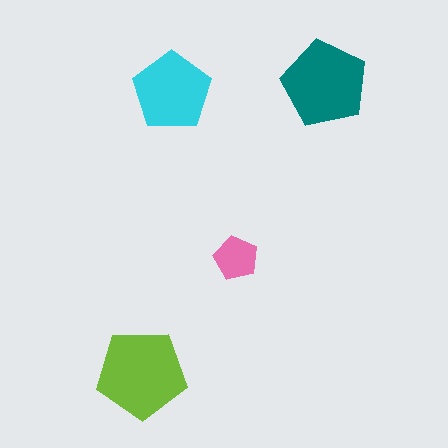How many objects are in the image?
There are 4 objects in the image.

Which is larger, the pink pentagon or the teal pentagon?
The teal one.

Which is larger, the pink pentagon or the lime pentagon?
The lime one.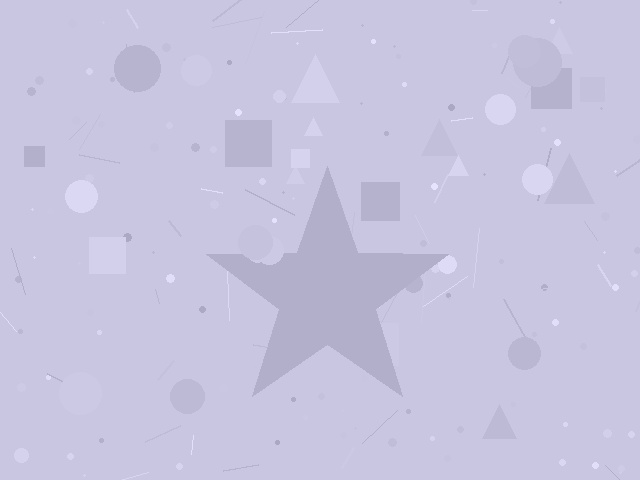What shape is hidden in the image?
A star is hidden in the image.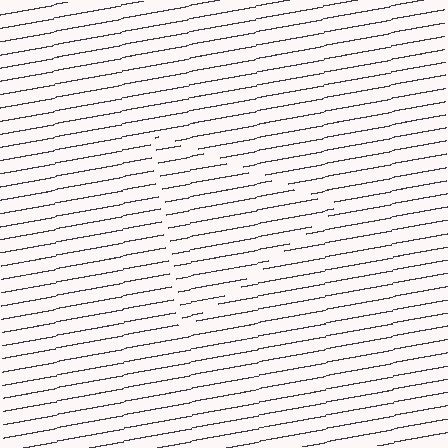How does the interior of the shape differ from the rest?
The interior of the shape contains the same grating, shifted by half a period — the contour is defined by the phase discontinuity where line-ends from the inner and outer gratings abut.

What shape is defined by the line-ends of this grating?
An illusory triangle. The interior of the shape contains the same grating, shifted by half a period — the contour is defined by the phase discontinuity where line-ends from the inner and outer gratings abut.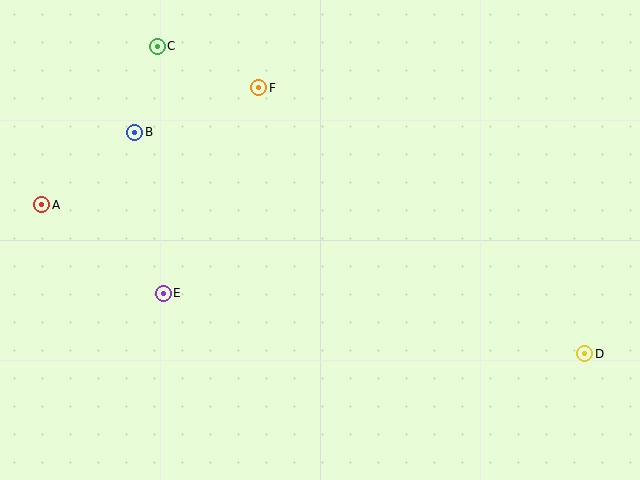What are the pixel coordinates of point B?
Point B is at (135, 132).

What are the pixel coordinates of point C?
Point C is at (157, 46).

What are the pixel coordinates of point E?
Point E is at (163, 293).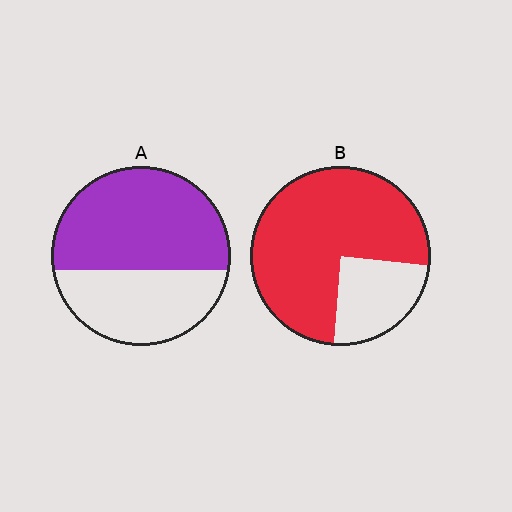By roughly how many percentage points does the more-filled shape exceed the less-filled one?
By roughly 15 percentage points (B over A).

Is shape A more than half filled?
Yes.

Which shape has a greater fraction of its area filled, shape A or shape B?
Shape B.